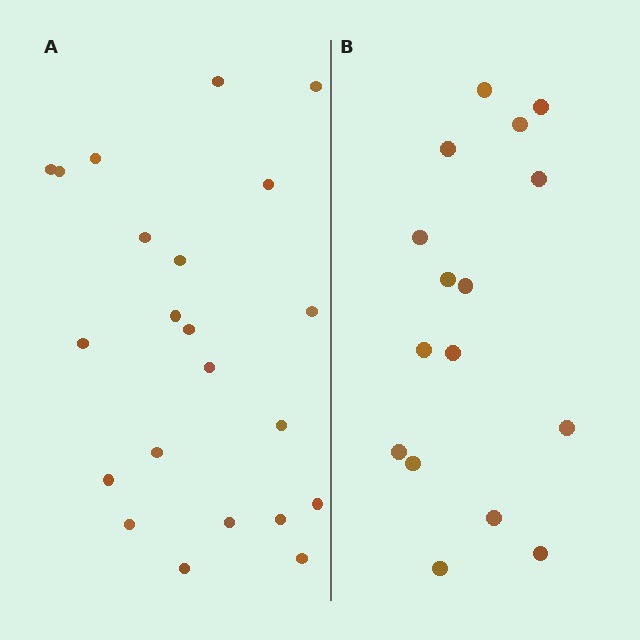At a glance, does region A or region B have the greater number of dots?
Region A (the left region) has more dots.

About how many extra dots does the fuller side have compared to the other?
Region A has about 6 more dots than region B.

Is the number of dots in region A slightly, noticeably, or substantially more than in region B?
Region A has noticeably more, but not dramatically so. The ratio is roughly 1.4 to 1.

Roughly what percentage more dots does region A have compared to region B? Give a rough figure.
About 40% more.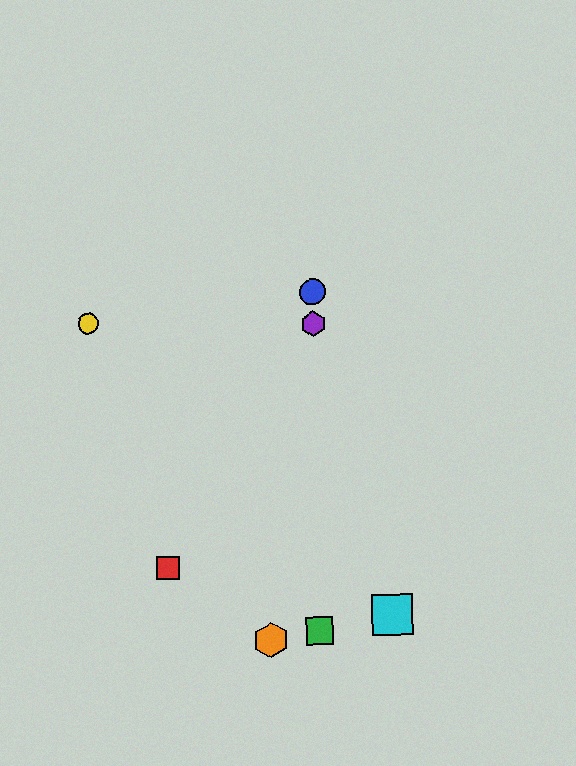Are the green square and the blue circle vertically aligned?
Yes, both are at x≈320.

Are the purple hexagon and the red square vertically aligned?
No, the purple hexagon is at x≈313 and the red square is at x≈168.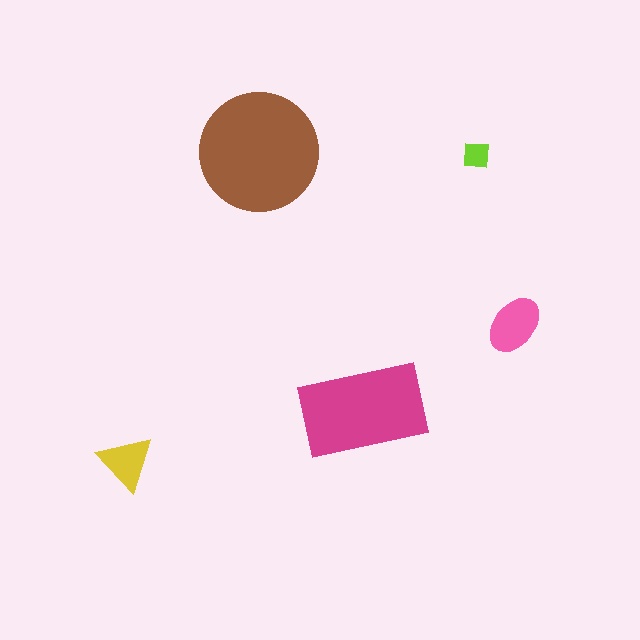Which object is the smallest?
The lime square.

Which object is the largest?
The brown circle.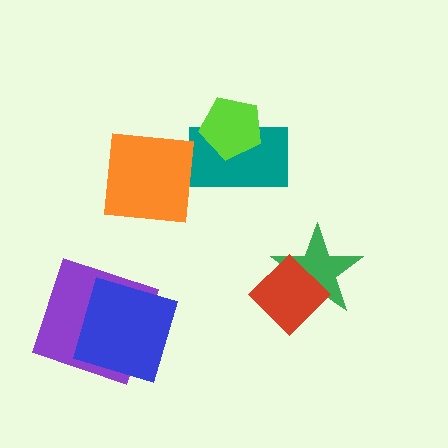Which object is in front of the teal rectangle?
The lime pentagon is in front of the teal rectangle.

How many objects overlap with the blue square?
1 object overlaps with the blue square.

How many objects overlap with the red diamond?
1 object overlaps with the red diamond.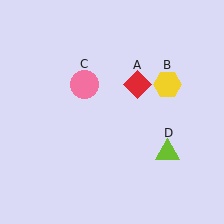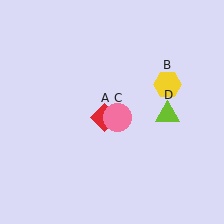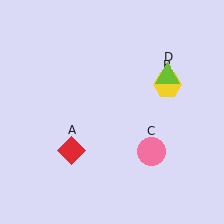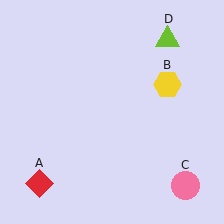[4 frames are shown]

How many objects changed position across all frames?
3 objects changed position: red diamond (object A), pink circle (object C), lime triangle (object D).